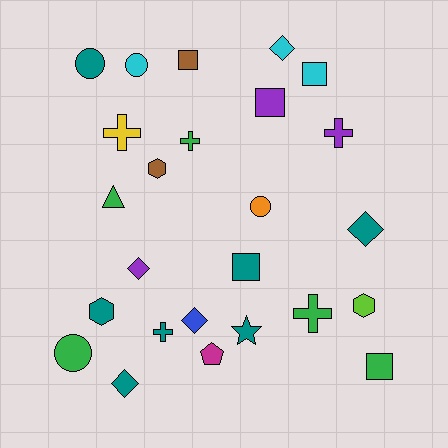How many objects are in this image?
There are 25 objects.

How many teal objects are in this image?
There are 7 teal objects.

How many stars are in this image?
There is 1 star.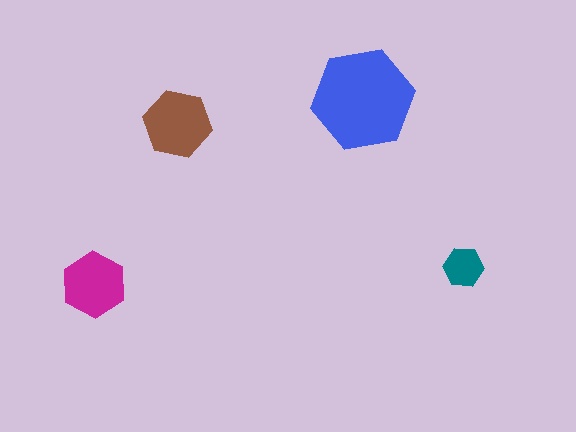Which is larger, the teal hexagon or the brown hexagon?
The brown one.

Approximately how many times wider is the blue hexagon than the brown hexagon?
About 1.5 times wider.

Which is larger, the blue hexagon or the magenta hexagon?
The blue one.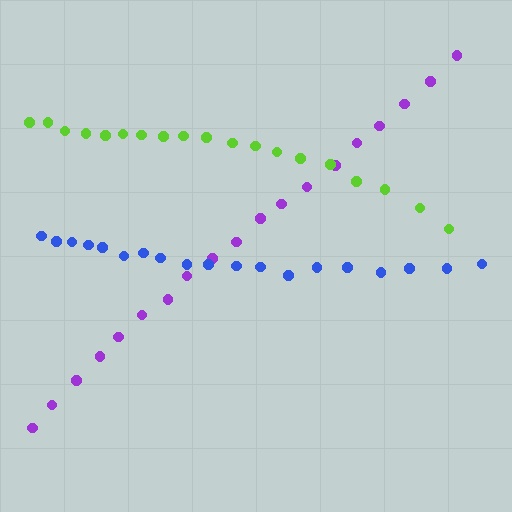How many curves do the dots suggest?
There are 3 distinct paths.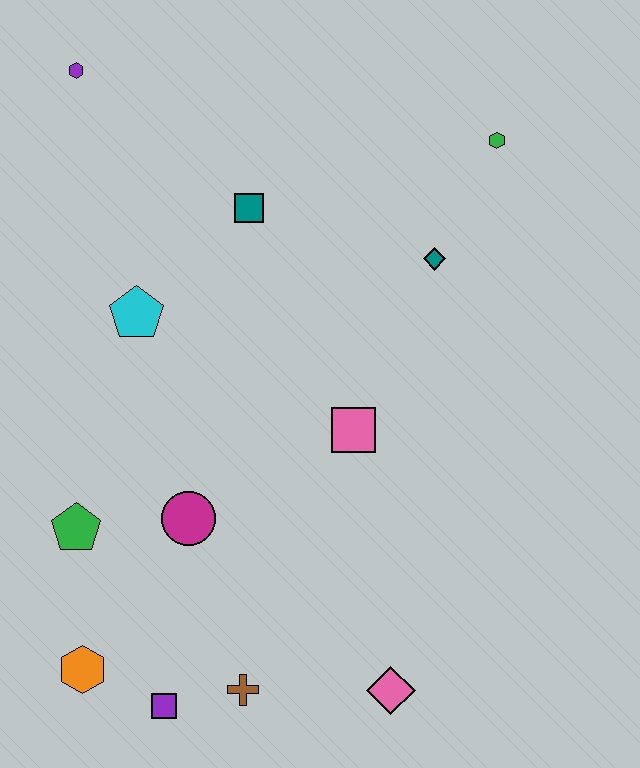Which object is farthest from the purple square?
The green hexagon is farthest from the purple square.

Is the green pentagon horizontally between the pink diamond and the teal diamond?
No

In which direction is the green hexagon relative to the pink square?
The green hexagon is above the pink square.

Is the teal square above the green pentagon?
Yes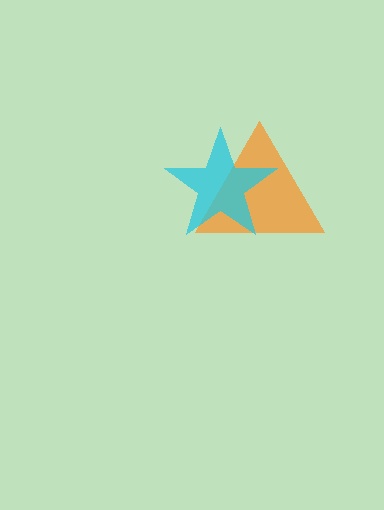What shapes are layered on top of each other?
The layered shapes are: an orange triangle, a cyan star.